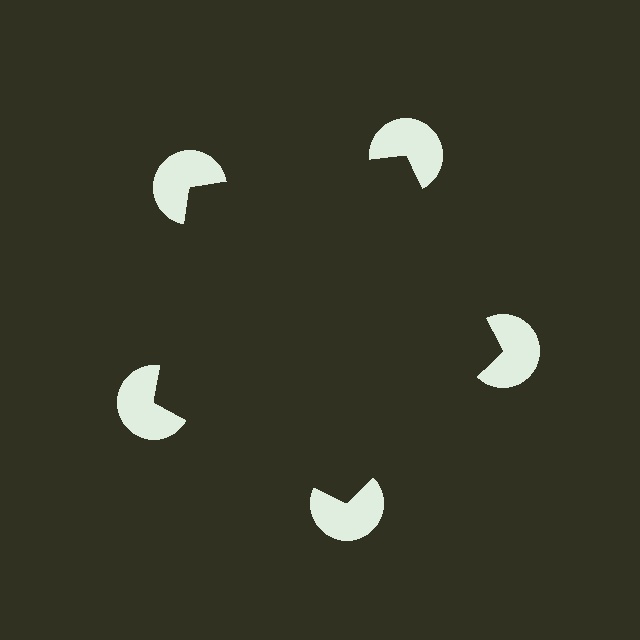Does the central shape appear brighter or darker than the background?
It typically appears slightly darker than the background, even though no actual brightness change is drawn.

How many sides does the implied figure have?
5 sides.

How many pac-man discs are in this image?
There are 5 — one at each vertex of the illusory pentagon.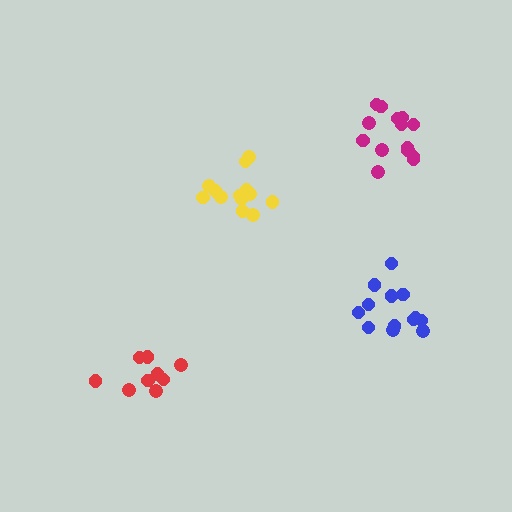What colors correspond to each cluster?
The clusters are colored: yellow, blue, red, magenta.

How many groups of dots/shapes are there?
There are 4 groups.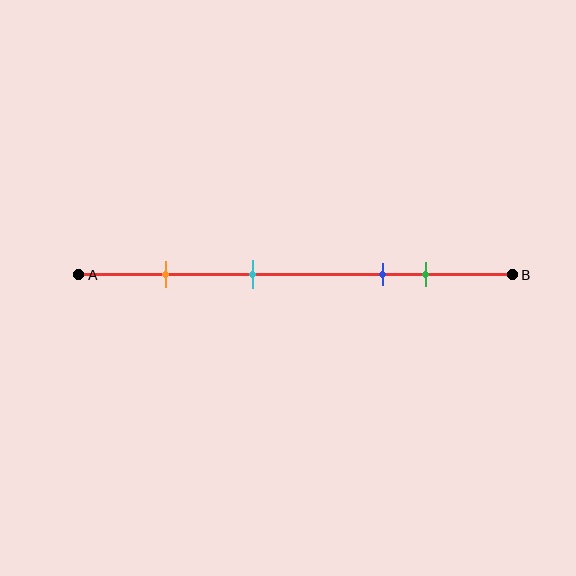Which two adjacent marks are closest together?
The blue and green marks are the closest adjacent pair.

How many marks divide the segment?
There are 4 marks dividing the segment.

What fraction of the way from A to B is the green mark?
The green mark is approximately 80% (0.8) of the way from A to B.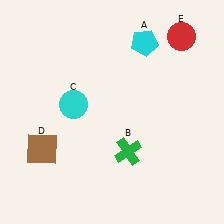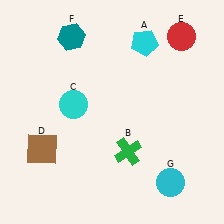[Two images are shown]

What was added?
A teal hexagon (F), a cyan circle (G) were added in Image 2.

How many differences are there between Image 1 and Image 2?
There are 2 differences between the two images.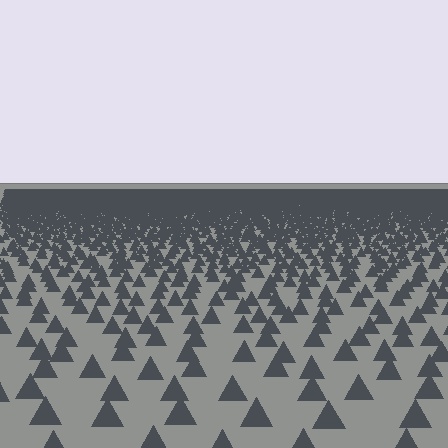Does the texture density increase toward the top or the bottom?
Density increases toward the top.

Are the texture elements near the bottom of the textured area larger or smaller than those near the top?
Larger. Near the bottom, elements are closer to the viewer and appear at a bigger on-screen size.